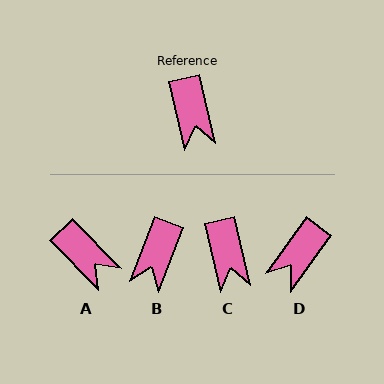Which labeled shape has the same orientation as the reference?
C.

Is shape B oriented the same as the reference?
No, it is off by about 34 degrees.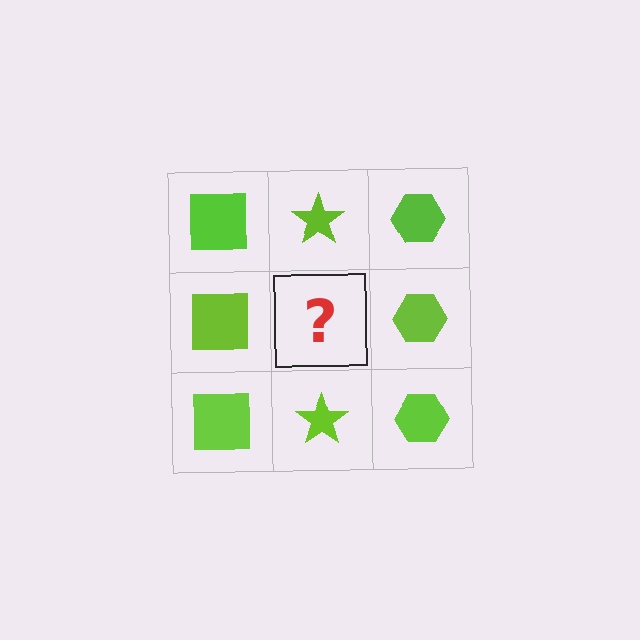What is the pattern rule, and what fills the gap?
The rule is that each column has a consistent shape. The gap should be filled with a lime star.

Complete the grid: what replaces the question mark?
The question mark should be replaced with a lime star.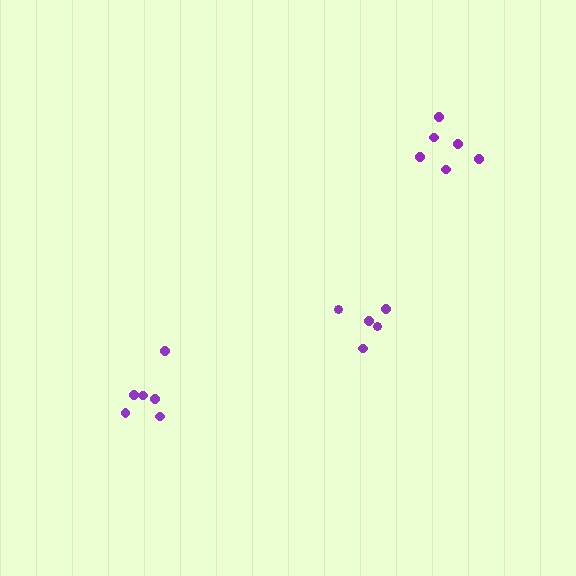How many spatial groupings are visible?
There are 3 spatial groupings.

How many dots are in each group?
Group 1: 5 dots, Group 2: 6 dots, Group 3: 6 dots (17 total).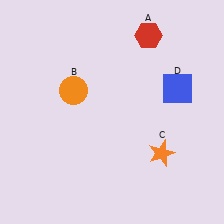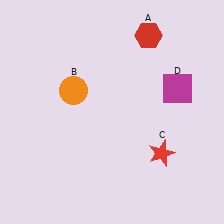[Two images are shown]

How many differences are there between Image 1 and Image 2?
There are 2 differences between the two images.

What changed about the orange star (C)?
In Image 1, C is orange. In Image 2, it changed to red.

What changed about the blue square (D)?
In Image 1, D is blue. In Image 2, it changed to magenta.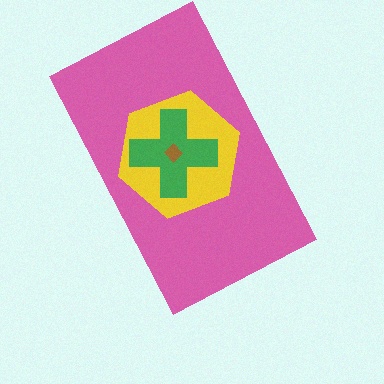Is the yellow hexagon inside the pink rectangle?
Yes.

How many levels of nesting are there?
4.